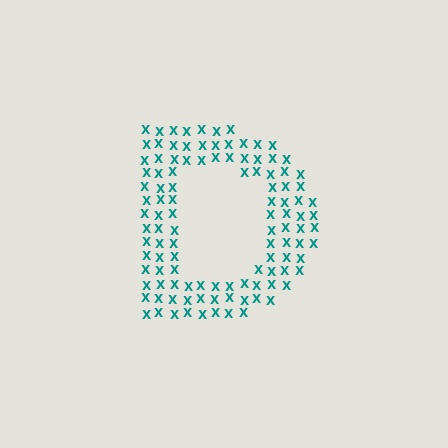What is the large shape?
The large shape is the letter D.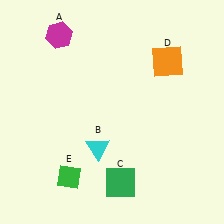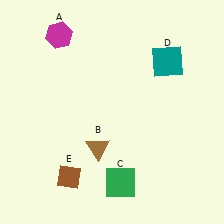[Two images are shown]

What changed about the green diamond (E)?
In Image 1, E is green. In Image 2, it changed to brown.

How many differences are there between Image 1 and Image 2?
There are 3 differences between the two images.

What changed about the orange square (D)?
In Image 1, D is orange. In Image 2, it changed to teal.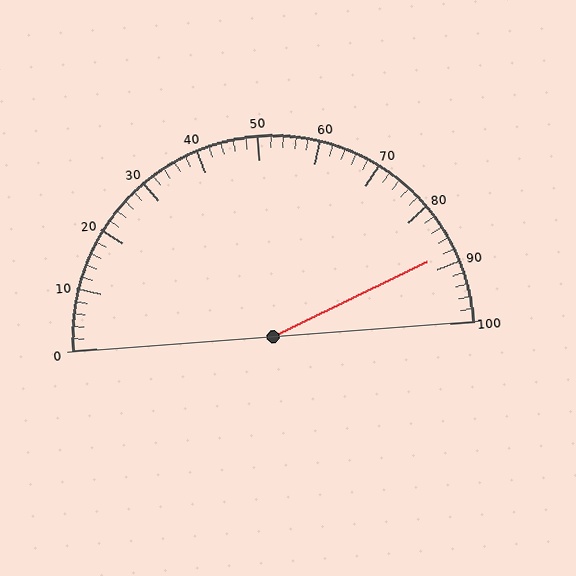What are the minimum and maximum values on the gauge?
The gauge ranges from 0 to 100.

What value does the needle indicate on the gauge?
The needle indicates approximately 88.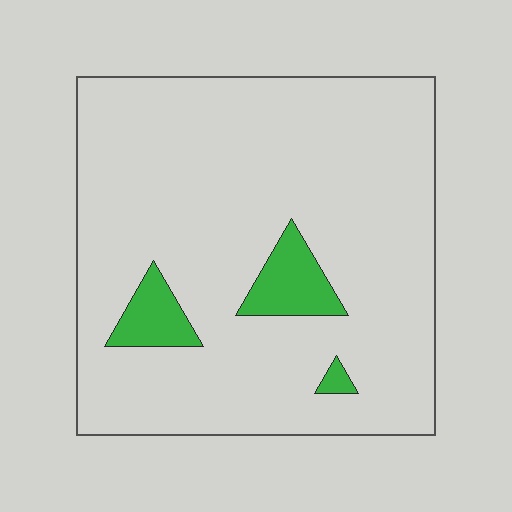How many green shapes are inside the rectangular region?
3.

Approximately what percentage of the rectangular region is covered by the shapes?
Approximately 10%.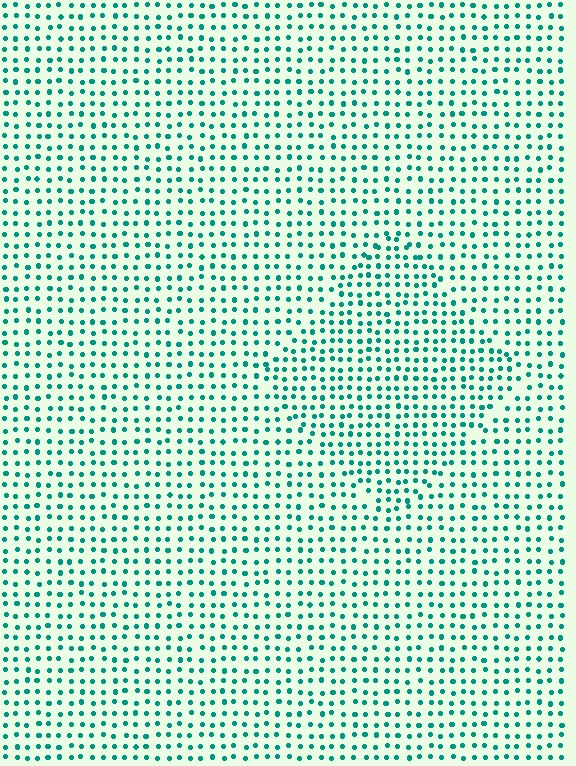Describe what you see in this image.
The image contains small teal elements arranged at two different densities. A diamond-shaped region is visible where the elements are more densely packed than the surrounding area.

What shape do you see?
I see a diamond.